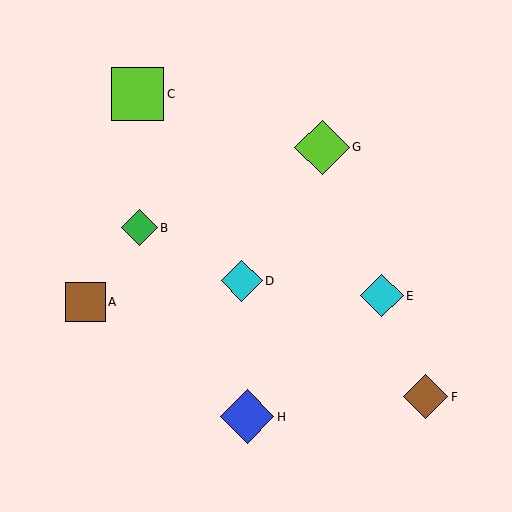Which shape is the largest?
The lime diamond (labeled G) is the largest.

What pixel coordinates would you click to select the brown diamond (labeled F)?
Click at (426, 397) to select the brown diamond F.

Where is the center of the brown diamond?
The center of the brown diamond is at (426, 397).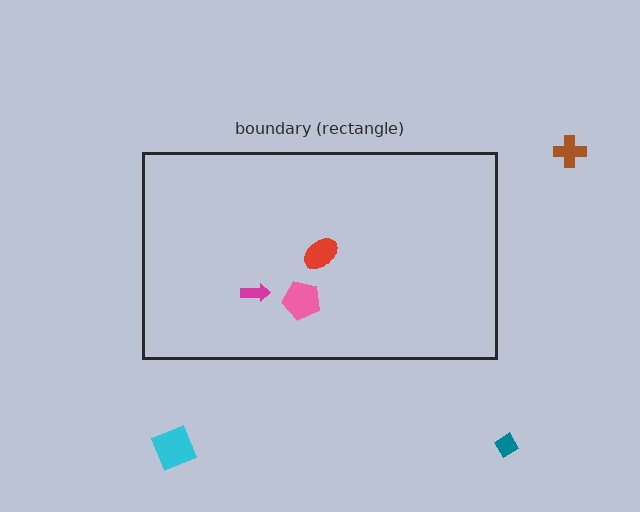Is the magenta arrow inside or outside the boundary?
Inside.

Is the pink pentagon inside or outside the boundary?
Inside.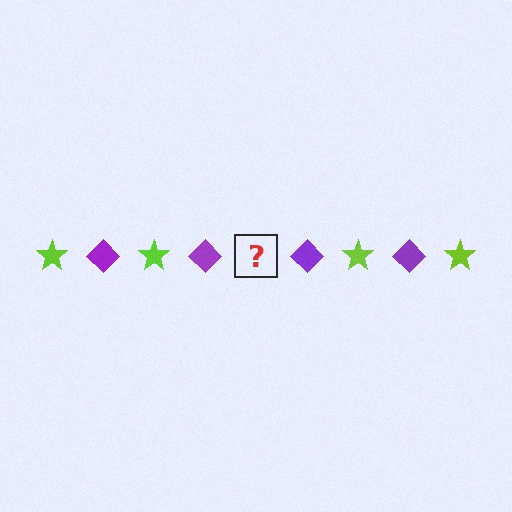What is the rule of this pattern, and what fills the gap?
The rule is that the pattern alternates between lime star and purple diamond. The gap should be filled with a lime star.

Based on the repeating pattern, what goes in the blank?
The blank should be a lime star.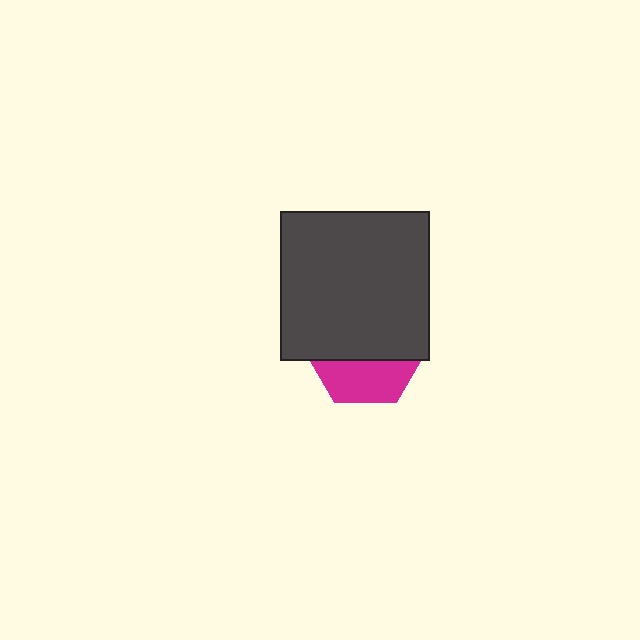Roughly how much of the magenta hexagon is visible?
A small part of it is visible (roughly 36%).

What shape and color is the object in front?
The object in front is a dark gray square.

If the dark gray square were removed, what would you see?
You would see the complete magenta hexagon.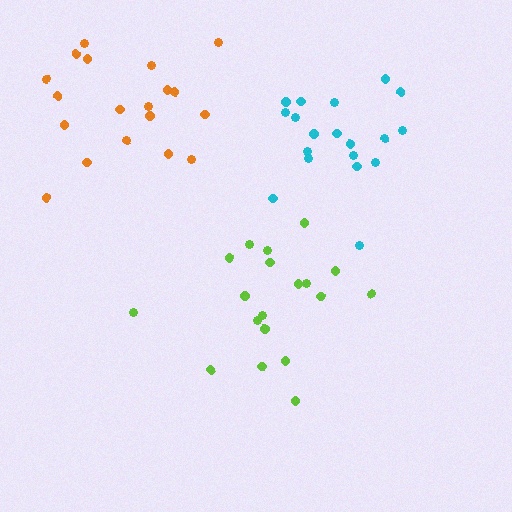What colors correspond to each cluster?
The clusters are colored: orange, cyan, lime.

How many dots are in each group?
Group 1: 19 dots, Group 2: 19 dots, Group 3: 19 dots (57 total).